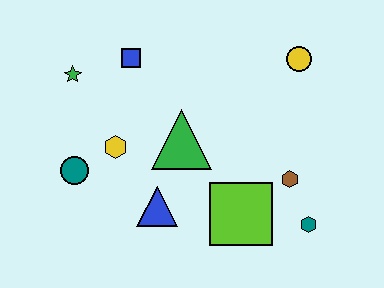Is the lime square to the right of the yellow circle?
No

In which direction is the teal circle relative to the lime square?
The teal circle is to the left of the lime square.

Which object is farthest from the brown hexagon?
The green star is farthest from the brown hexagon.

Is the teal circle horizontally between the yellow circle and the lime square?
No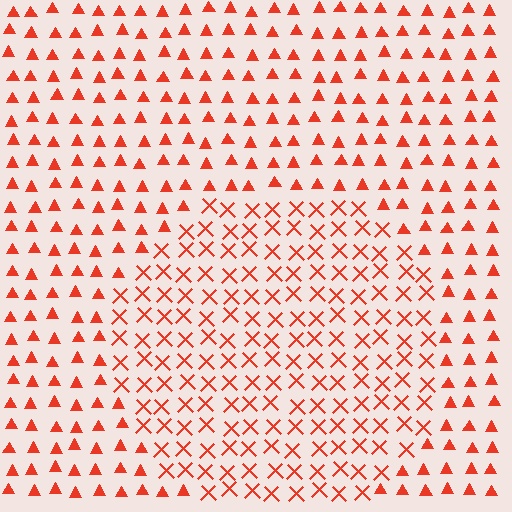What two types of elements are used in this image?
The image uses X marks inside the circle region and triangles outside it.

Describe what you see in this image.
The image is filled with small red elements arranged in a uniform grid. A circle-shaped region contains X marks, while the surrounding area contains triangles. The boundary is defined purely by the change in element shape.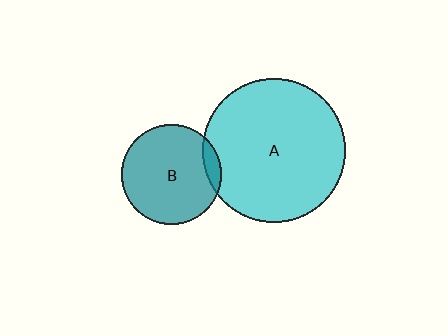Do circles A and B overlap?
Yes.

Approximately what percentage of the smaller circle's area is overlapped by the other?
Approximately 10%.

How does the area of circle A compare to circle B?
Approximately 2.1 times.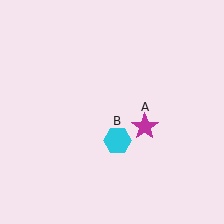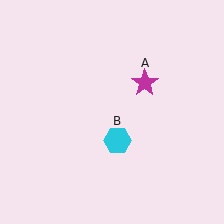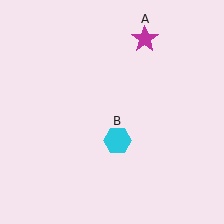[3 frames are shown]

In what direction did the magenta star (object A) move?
The magenta star (object A) moved up.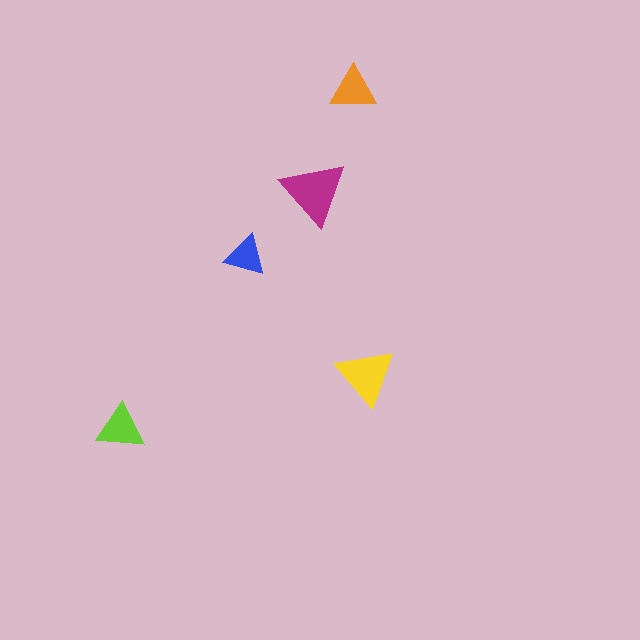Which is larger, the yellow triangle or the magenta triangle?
The magenta one.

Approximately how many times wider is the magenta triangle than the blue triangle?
About 1.5 times wider.